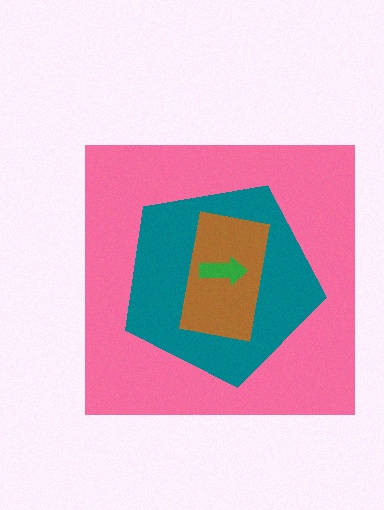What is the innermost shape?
The green arrow.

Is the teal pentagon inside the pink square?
Yes.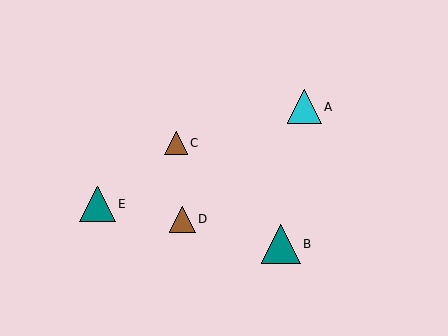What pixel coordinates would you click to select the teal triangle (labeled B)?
Click at (281, 244) to select the teal triangle B.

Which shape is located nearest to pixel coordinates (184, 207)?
The brown triangle (labeled D) at (182, 220) is nearest to that location.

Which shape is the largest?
The teal triangle (labeled B) is the largest.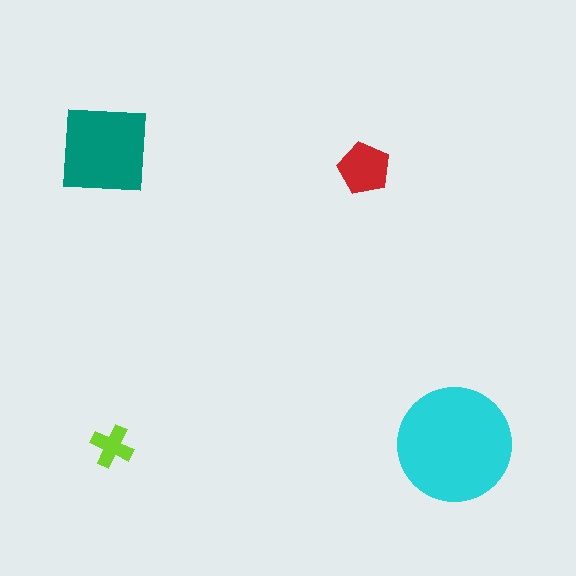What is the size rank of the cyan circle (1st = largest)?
1st.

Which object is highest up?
The teal square is topmost.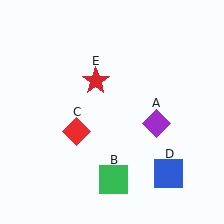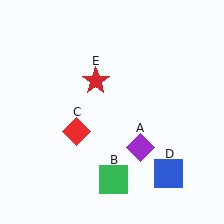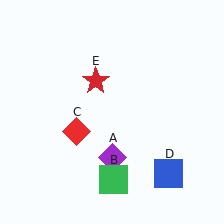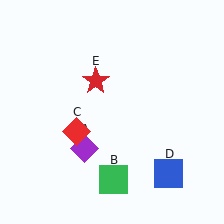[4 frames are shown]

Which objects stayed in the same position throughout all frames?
Green square (object B) and red diamond (object C) and blue square (object D) and red star (object E) remained stationary.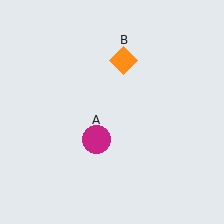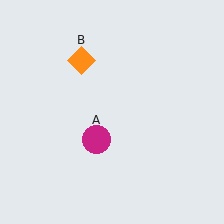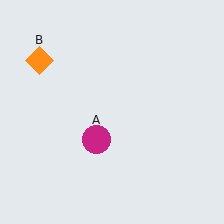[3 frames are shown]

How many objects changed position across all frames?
1 object changed position: orange diamond (object B).